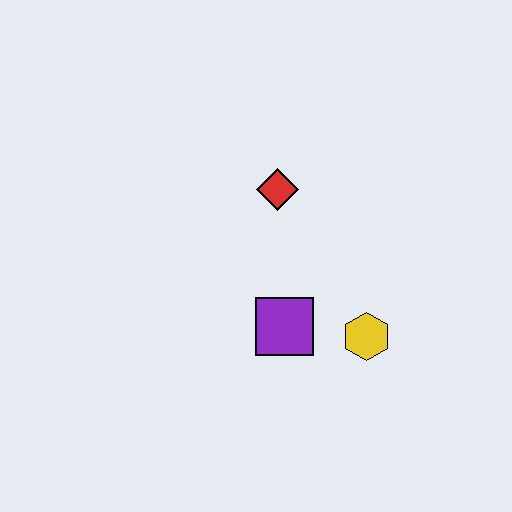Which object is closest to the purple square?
The yellow hexagon is closest to the purple square.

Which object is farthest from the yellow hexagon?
The red diamond is farthest from the yellow hexagon.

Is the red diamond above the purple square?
Yes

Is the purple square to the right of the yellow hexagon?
No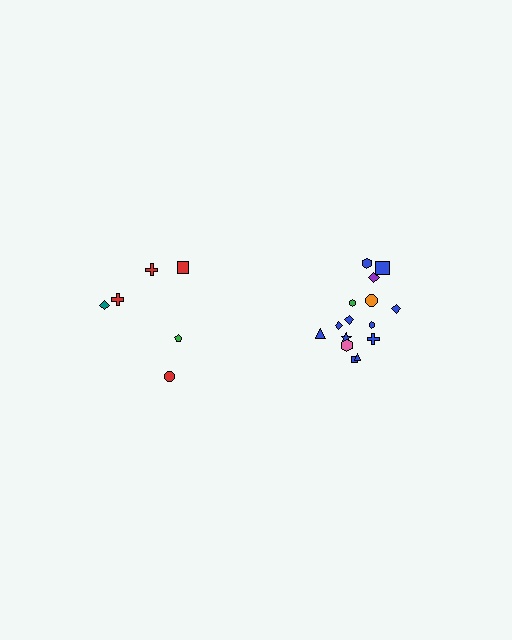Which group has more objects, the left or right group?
The right group.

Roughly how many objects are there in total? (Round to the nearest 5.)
Roughly 20 objects in total.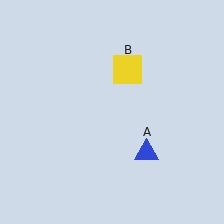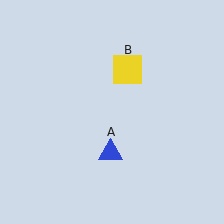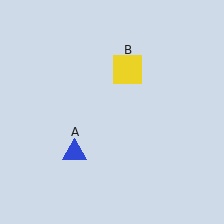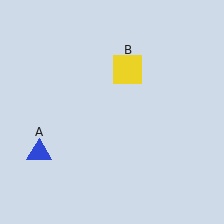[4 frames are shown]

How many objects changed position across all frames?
1 object changed position: blue triangle (object A).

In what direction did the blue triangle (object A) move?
The blue triangle (object A) moved left.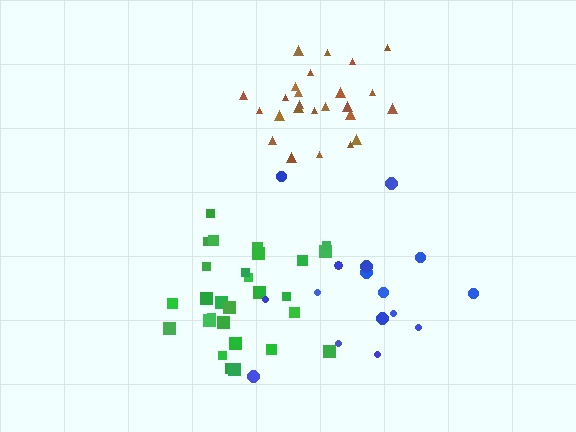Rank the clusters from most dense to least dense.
brown, green, blue.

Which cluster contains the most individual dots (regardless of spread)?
Green (29).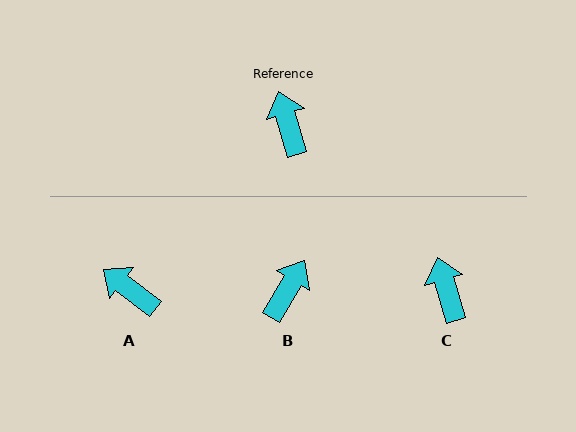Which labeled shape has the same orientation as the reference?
C.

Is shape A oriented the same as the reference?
No, it is off by about 36 degrees.